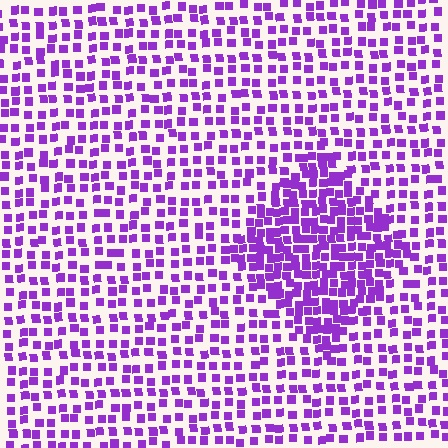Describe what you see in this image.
The image contains small purple elements arranged at two different densities. A diamond-shaped region is visible where the elements are more densely packed than the surrounding area.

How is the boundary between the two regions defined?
The boundary is defined by a change in element density (approximately 2.0x ratio). All elements are the same color, size, and shape.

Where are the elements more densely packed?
The elements are more densely packed inside the diamond boundary.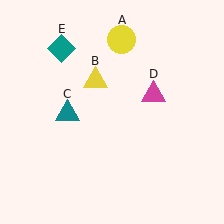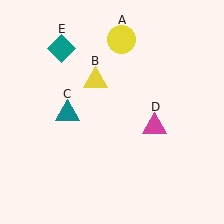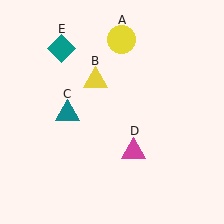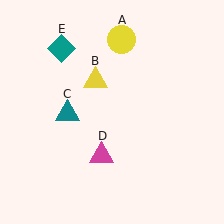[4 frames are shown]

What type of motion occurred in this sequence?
The magenta triangle (object D) rotated clockwise around the center of the scene.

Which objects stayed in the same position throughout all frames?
Yellow circle (object A) and yellow triangle (object B) and teal triangle (object C) and teal diamond (object E) remained stationary.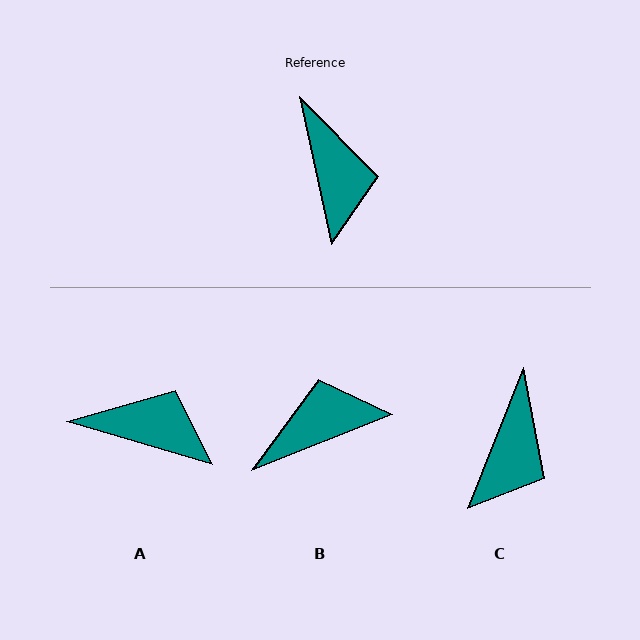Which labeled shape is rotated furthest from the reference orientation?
B, about 100 degrees away.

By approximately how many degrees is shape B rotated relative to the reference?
Approximately 100 degrees counter-clockwise.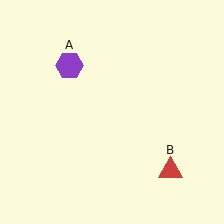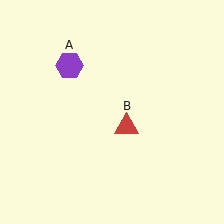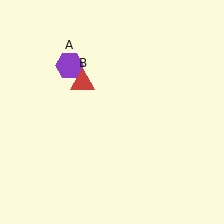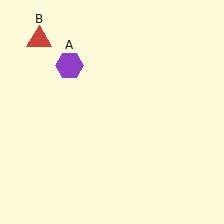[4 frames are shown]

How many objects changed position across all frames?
1 object changed position: red triangle (object B).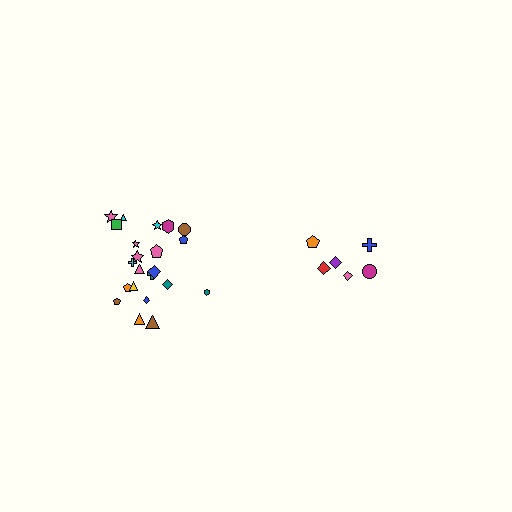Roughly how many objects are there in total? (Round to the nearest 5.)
Roughly 30 objects in total.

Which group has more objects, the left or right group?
The left group.